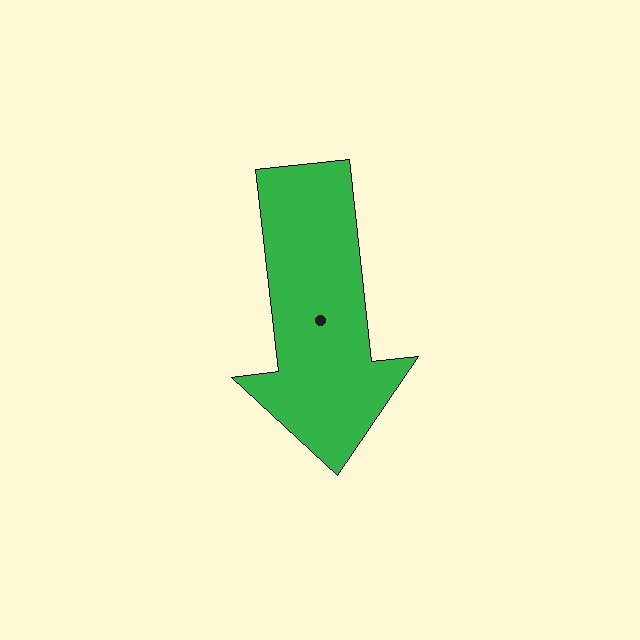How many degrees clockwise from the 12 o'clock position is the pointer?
Approximately 174 degrees.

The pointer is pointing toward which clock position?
Roughly 6 o'clock.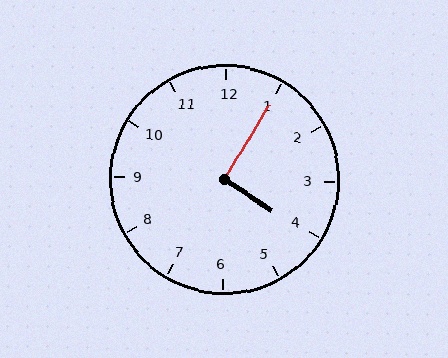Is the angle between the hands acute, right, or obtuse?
It is right.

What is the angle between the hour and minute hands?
Approximately 92 degrees.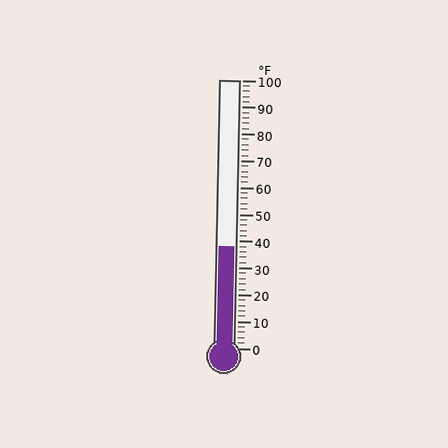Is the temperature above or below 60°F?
The temperature is below 60°F.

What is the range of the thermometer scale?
The thermometer scale ranges from 0°F to 100°F.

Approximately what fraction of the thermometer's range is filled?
The thermometer is filled to approximately 40% of its range.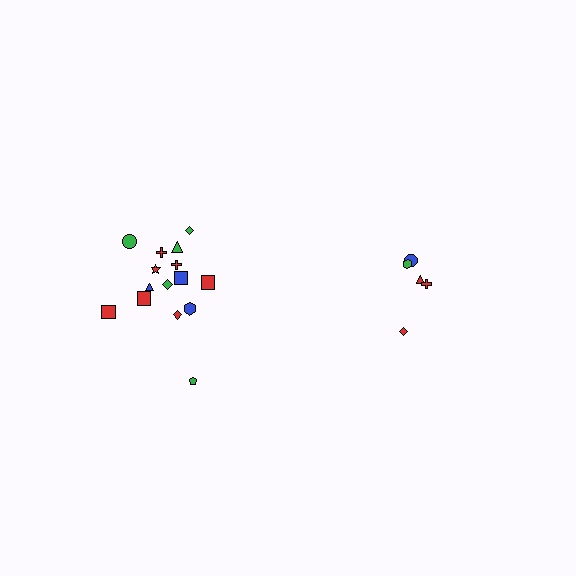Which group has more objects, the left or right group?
The left group.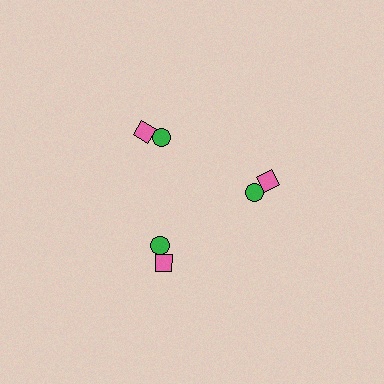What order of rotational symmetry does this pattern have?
This pattern has 3-fold rotational symmetry.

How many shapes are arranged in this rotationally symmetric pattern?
There are 6 shapes, arranged in 3 groups of 2.